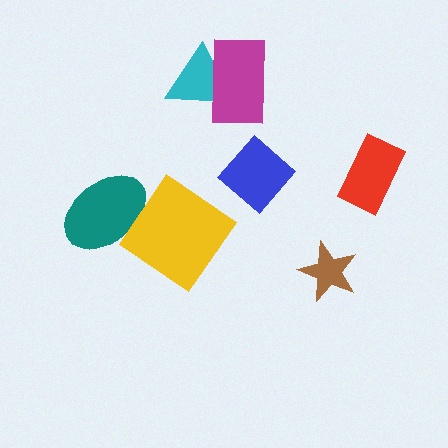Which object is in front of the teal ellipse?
The yellow diamond is in front of the teal ellipse.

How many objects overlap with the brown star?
0 objects overlap with the brown star.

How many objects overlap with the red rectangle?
0 objects overlap with the red rectangle.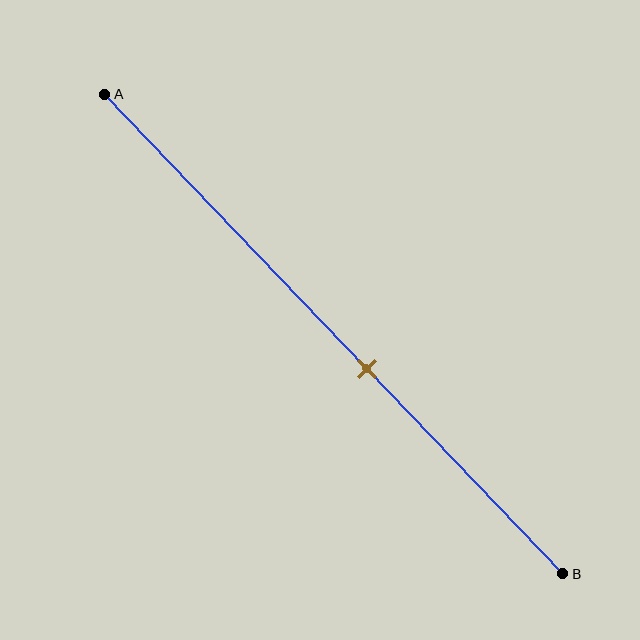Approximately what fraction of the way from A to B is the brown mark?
The brown mark is approximately 55% of the way from A to B.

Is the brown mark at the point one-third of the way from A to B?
No, the mark is at about 55% from A, not at the 33% one-third point.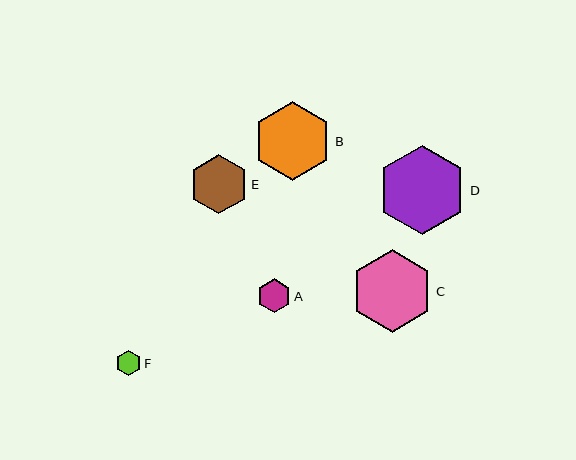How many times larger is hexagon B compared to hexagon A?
Hexagon B is approximately 2.4 times the size of hexagon A.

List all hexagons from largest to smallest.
From largest to smallest: D, C, B, E, A, F.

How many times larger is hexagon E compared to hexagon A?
Hexagon E is approximately 1.8 times the size of hexagon A.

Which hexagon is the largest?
Hexagon D is the largest with a size of approximately 89 pixels.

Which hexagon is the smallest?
Hexagon F is the smallest with a size of approximately 25 pixels.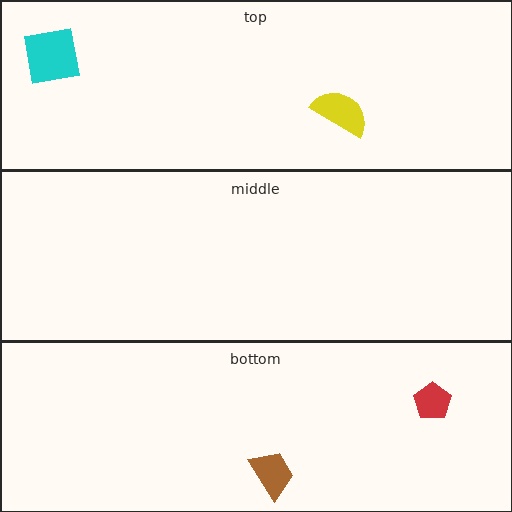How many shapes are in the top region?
2.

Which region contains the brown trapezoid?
The bottom region.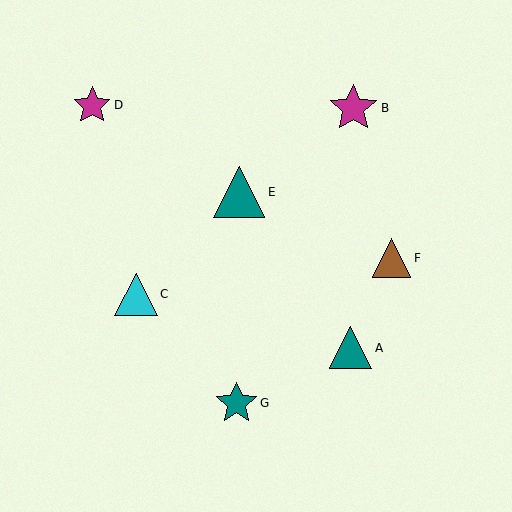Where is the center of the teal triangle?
The center of the teal triangle is at (351, 348).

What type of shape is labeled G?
Shape G is a teal star.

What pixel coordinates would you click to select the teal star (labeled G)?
Click at (236, 404) to select the teal star G.